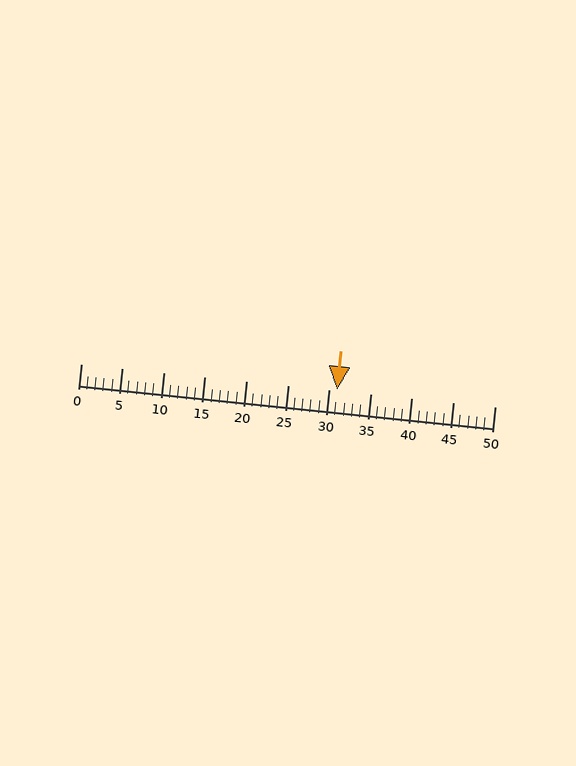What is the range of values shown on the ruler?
The ruler shows values from 0 to 50.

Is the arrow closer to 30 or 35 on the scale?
The arrow is closer to 30.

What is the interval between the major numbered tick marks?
The major tick marks are spaced 5 units apart.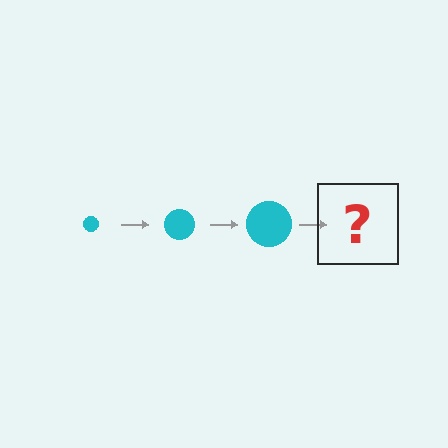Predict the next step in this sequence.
The next step is a cyan circle, larger than the previous one.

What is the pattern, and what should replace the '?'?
The pattern is that the circle gets progressively larger each step. The '?' should be a cyan circle, larger than the previous one.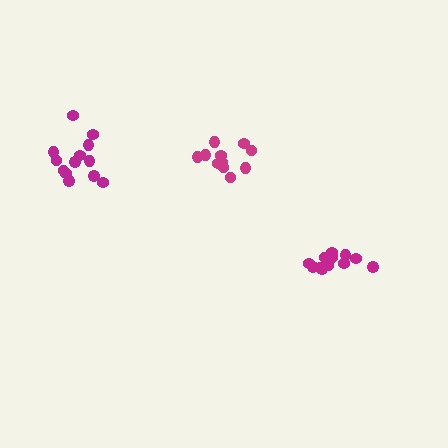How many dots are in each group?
Group 1: 11 dots, Group 2: 12 dots, Group 3: 13 dots (36 total).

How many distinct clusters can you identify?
There are 3 distinct clusters.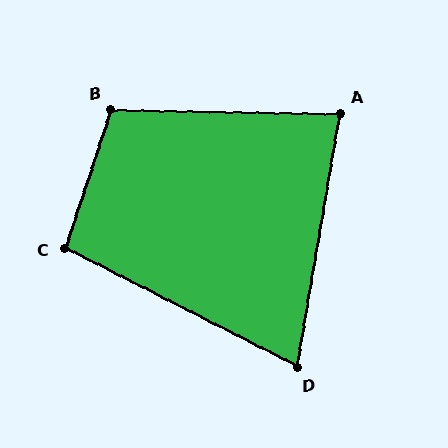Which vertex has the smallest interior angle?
D, at approximately 73 degrees.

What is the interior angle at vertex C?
Approximately 99 degrees (obtuse).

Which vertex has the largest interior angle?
B, at approximately 107 degrees.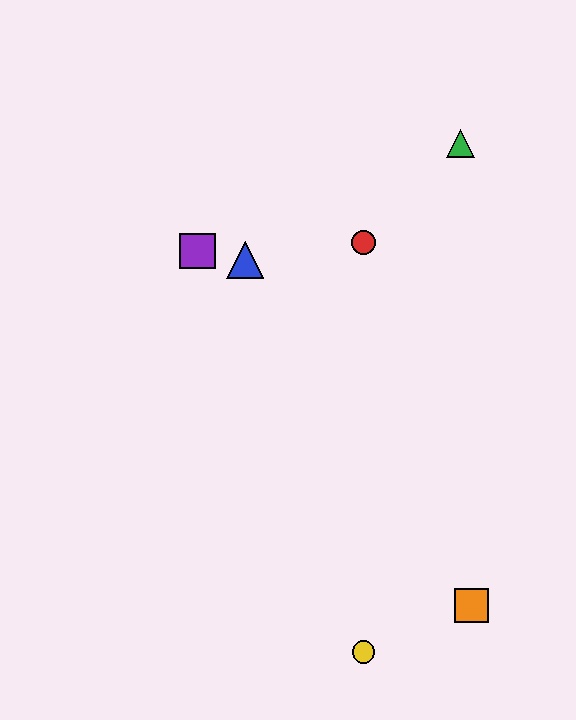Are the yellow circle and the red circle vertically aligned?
Yes, both are at x≈363.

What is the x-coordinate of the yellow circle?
The yellow circle is at x≈363.